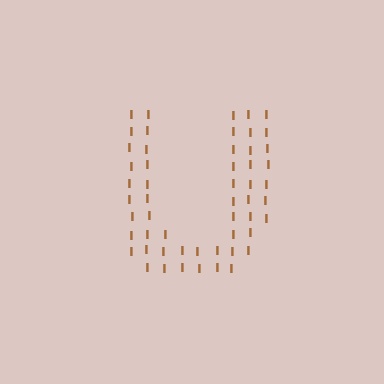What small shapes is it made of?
It is made of small letter I's.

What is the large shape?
The large shape is the letter U.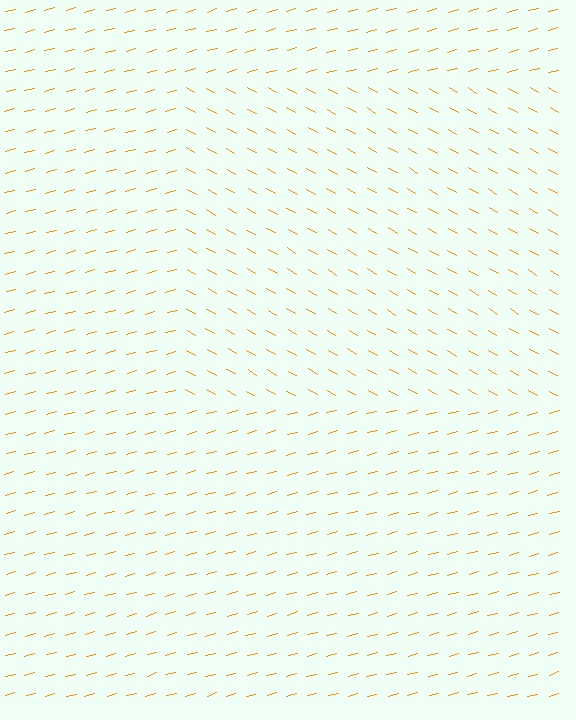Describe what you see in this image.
The image is filled with small orange line segments. A rectangle region in the image has lines oriented differently from the surrounding lines, creating a visible texture boundary.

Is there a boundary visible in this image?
Yes, there is a texture boundary formed by a change in line orientation.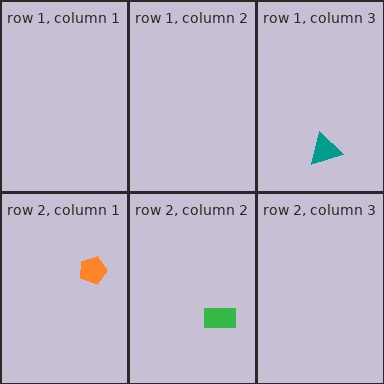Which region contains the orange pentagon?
The row 2, column 1 region.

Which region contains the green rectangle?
The row 2, column 2 region.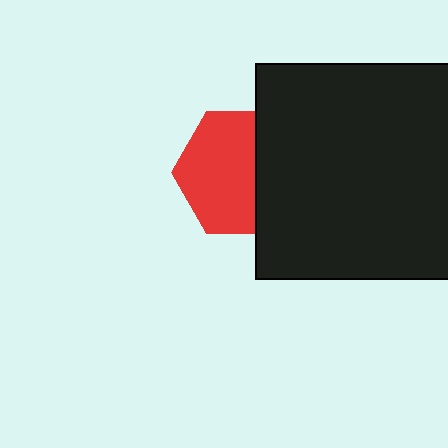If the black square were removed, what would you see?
You would see the complete red hexagon.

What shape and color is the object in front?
The object in front is a black square.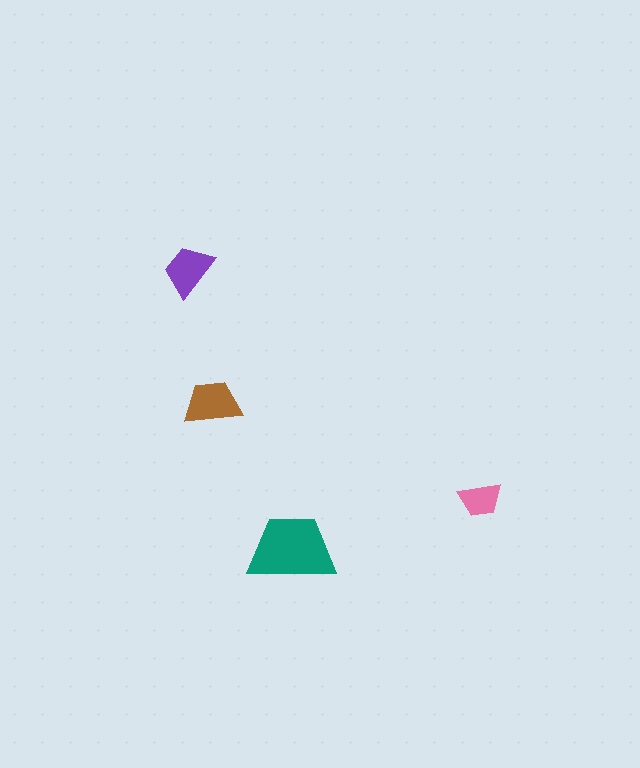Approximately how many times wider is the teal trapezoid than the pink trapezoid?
About 2 times wider.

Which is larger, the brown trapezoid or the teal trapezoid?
The teal one.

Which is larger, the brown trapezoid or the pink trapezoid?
The brown one.